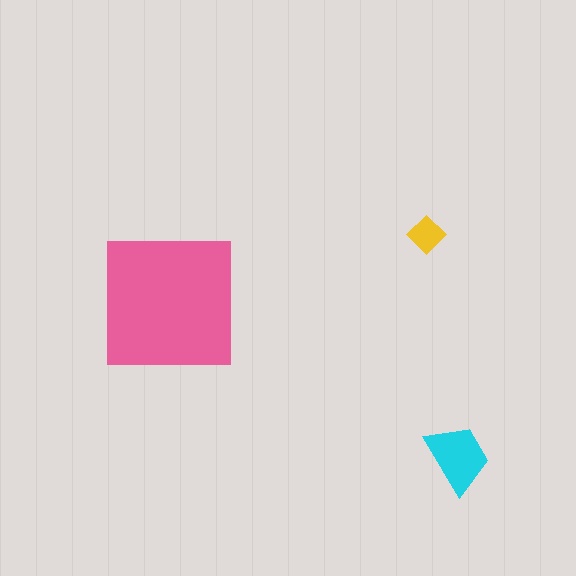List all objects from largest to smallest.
The pink square, the cyan trapezoid, the yellow diamond.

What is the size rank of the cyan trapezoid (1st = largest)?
2nd.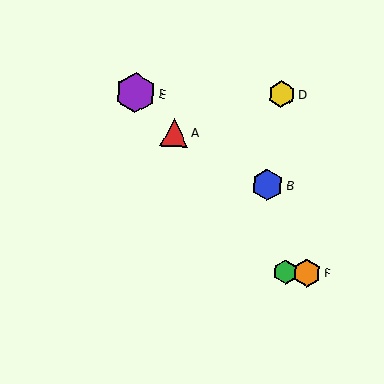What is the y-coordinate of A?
Object A is at y≈132.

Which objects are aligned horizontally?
Objects C, F are aligned horizontally.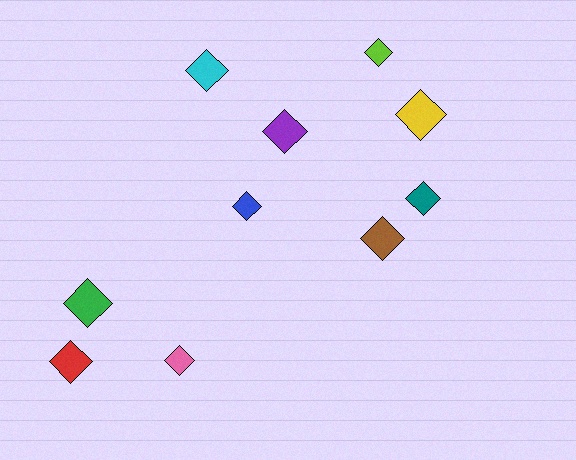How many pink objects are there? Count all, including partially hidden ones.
There is 1 pink object.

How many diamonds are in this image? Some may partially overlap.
There are 10 diamonds.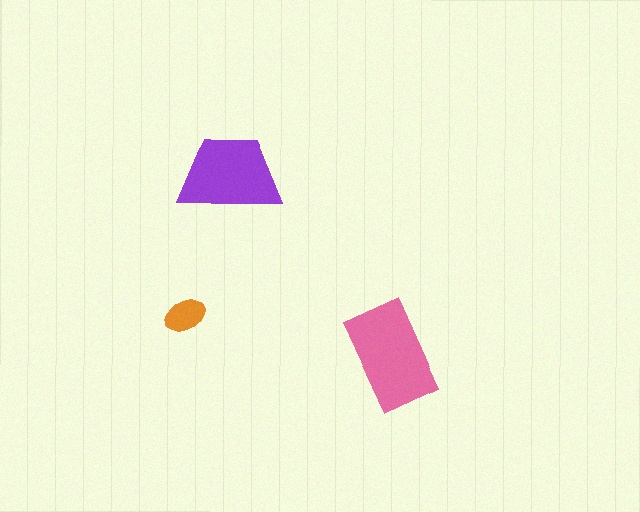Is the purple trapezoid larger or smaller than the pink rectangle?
Smaller.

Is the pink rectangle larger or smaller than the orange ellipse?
Larger.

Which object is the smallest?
The orange ellipse.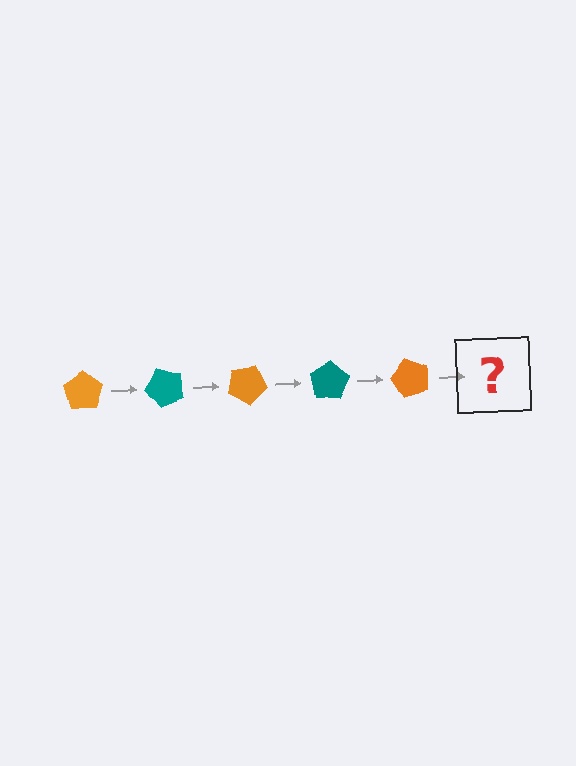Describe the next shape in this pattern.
It should be a teal pentagon, rotated 250 degrees from the start.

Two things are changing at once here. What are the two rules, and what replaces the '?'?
The two rules are that it rotates 50 degrees each step and the color cycles through orange and teal. The '?' should be a teal pentagon, rotated 250 degrees from the start.